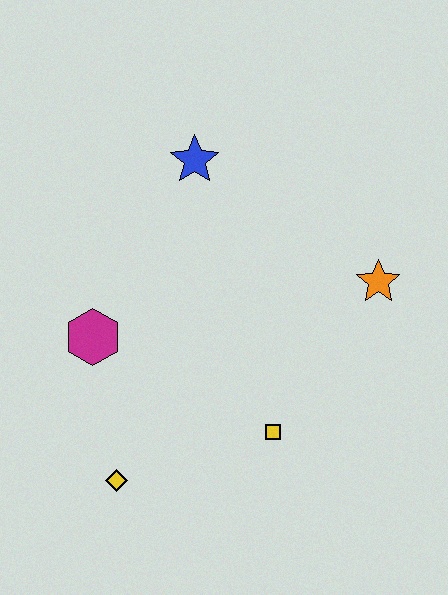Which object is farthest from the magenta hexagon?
The orange star is farthest from the magenta hexagon.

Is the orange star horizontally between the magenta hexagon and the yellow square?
No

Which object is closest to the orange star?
The yellow square is closest to the orange star.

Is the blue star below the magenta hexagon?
No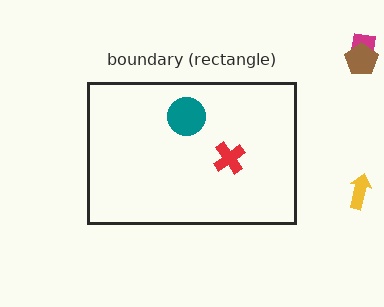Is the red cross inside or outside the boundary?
Inside.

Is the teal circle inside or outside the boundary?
Inside.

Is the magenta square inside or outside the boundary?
Outside.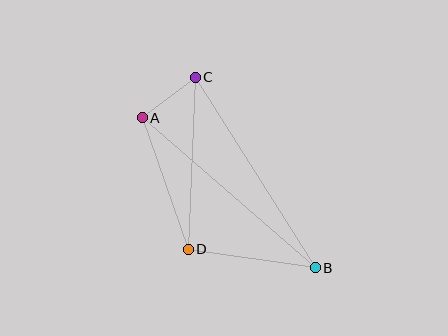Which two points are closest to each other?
Points A and C are closest to each other.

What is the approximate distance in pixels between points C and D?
The distance between C and D is approximately 172 pixels.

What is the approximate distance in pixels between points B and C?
The distance between B and C is approximately 225 pixels.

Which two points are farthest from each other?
Points A and B are farthest from each other.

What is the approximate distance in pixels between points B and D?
The distance between B and D is approximately 128 pixels.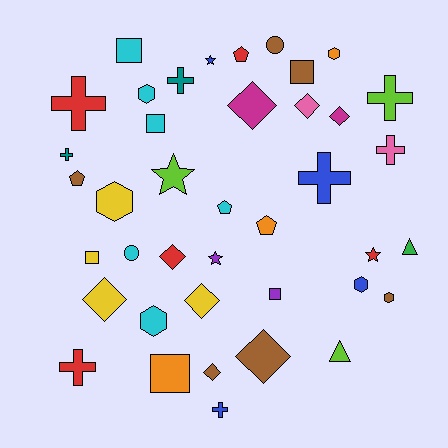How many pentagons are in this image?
There are 4 pentagons.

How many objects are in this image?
There are 40 objects.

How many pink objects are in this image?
There are 2 pink objects.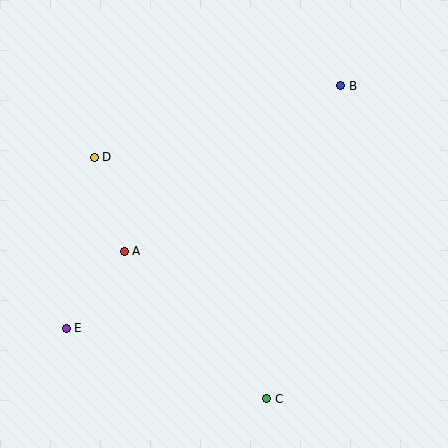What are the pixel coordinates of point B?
Point B is at (341, 86).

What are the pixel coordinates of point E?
Point E is at (66, 328).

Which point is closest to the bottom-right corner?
Point C is closest to the bottom-right corner.